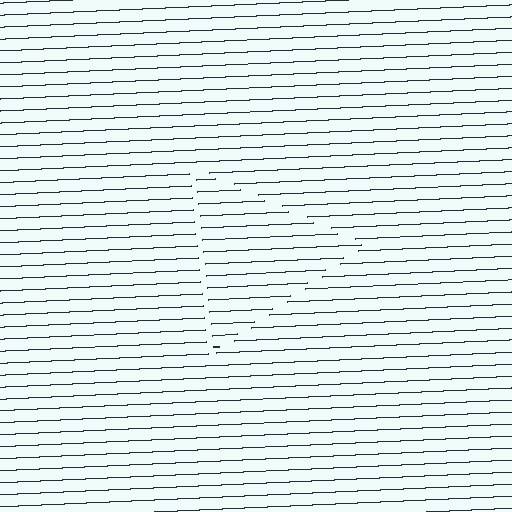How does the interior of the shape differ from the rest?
The interior of the shape contains the same grating, shifted by half a period — the contour is defined by the phase discontinuity where line-ends from the inner and outer gratings abut.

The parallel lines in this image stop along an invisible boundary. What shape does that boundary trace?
An illusory triangle. The interior of the shape contains the same grating, shifted by half a period — the contour is defined by the phase discontinuity where line-ends from the inner and outer gratings abut.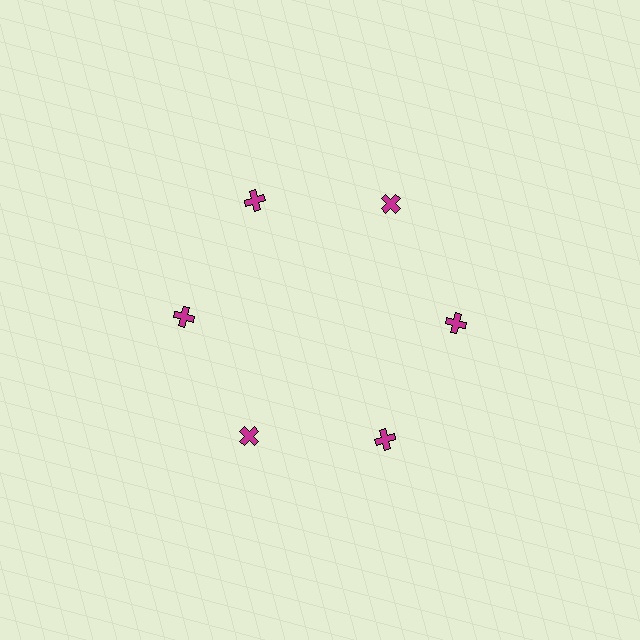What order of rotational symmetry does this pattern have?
This pattern has 6-fold rotational symmetry.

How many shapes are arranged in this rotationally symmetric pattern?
There are 6 shapes, arranged in 6 groups of 1.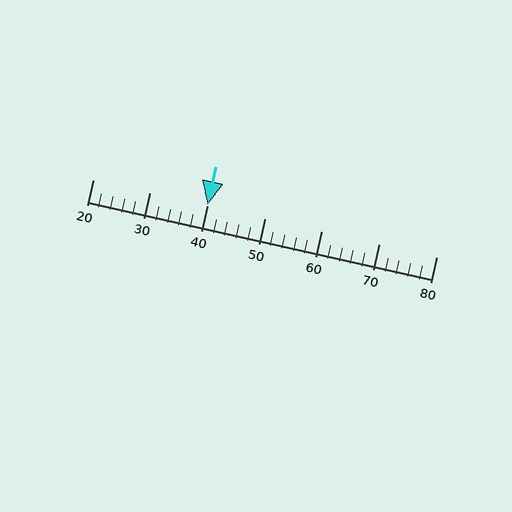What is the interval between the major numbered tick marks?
The major tick marks are spaced 10 units apart.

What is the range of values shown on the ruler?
The ruler shows values from 20 to 80.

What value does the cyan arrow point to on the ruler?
The cyan arrow points to approximately 40.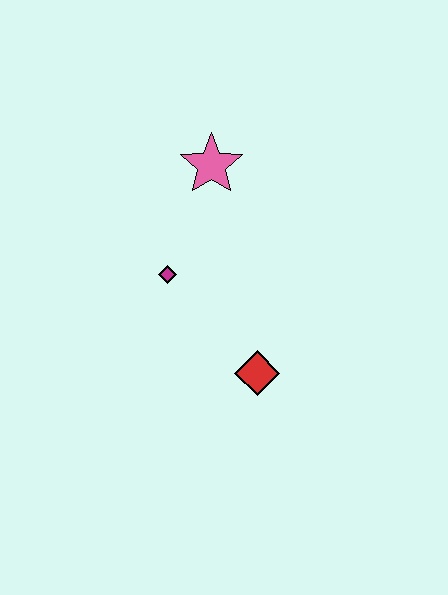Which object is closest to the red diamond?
The magenta diamond is closest to the red diamond.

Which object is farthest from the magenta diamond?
The red diamond is farthest from the magenta diamond.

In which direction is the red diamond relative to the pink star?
The red diamond is below the pink star.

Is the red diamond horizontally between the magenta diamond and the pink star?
No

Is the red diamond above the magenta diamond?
No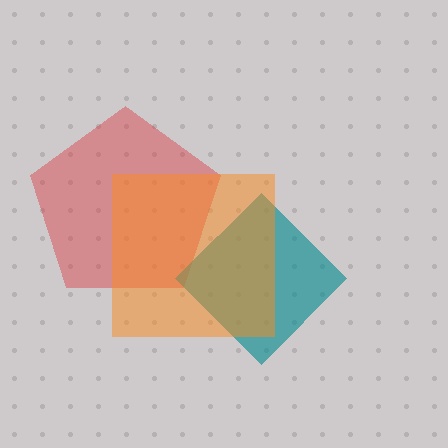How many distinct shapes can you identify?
There are 3 distinct shapes: a red pentagon, a teal diamond, an orange square.